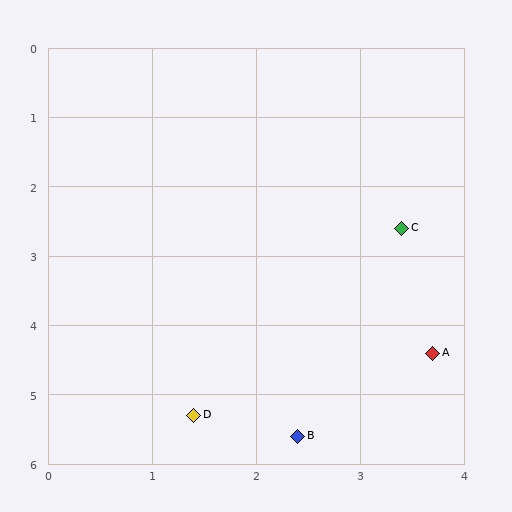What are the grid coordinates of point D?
Point D is at approximately (1.4, 5.3).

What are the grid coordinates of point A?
Point A is at approximately (3.7, 4.4).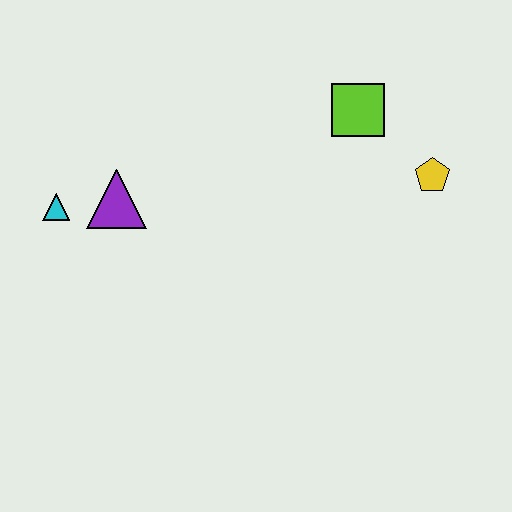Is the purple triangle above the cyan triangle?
Yes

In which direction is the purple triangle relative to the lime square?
The purple triangle is to the left of the lime square.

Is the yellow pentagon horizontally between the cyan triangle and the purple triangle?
No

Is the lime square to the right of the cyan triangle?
Yes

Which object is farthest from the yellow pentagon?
The cyan triangle is farthest from the yellow pentagon.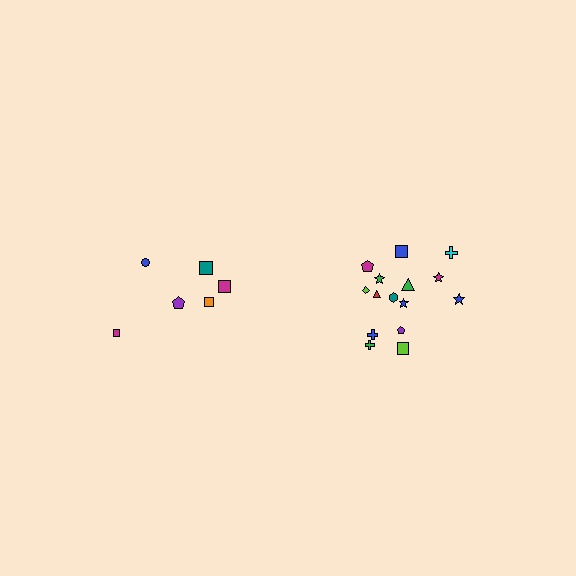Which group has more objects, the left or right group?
The right group.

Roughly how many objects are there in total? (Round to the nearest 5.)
Roughly 20 objects in total.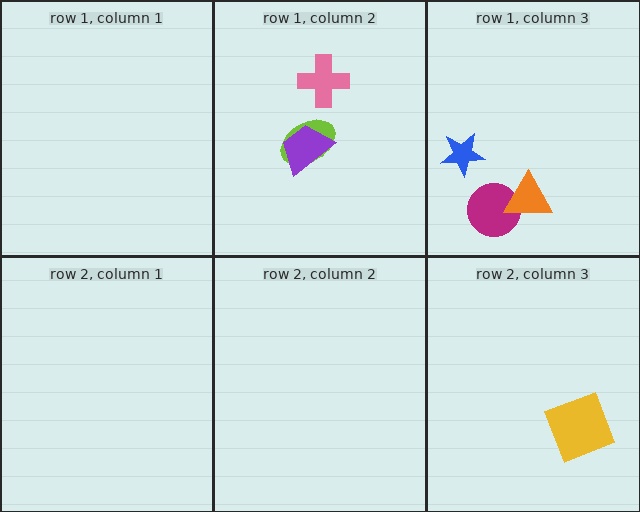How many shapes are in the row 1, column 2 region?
3.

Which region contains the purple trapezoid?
The row 1, column 2 region.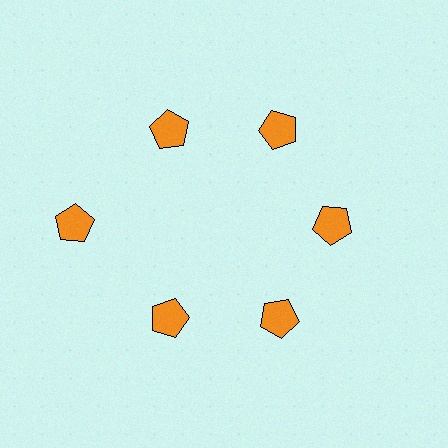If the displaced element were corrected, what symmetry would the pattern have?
It would have 6-fold rotational symmetry — the pattern would map onto itself every 60 degrees.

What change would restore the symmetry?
The symmetry would be restored by moving it inward, back onto the ring so that all 6 pentagons sit at equal angles and equal distance from the center.